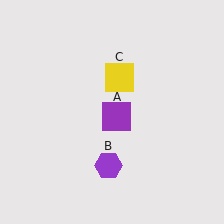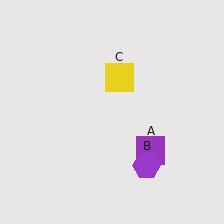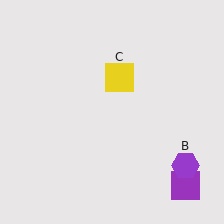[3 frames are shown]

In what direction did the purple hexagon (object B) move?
The purple hexagon (object B) moved right.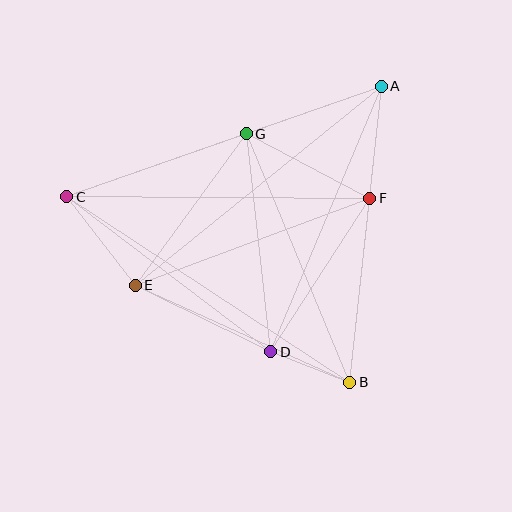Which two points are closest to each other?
Points B and D are closest to each other.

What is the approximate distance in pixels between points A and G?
The distance between A and G is approximately 143 pixels.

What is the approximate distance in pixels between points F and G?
The distance between F and G is approximately 139 pixels.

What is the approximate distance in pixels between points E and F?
The distance between E and F is approximately 250 pixels.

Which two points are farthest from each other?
Points B and C are farthest from each other.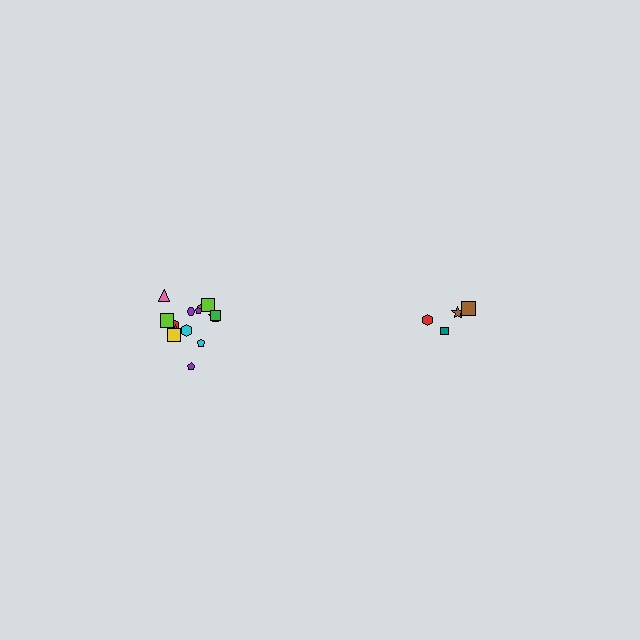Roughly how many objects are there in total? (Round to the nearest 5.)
Roughly 20 objects in total.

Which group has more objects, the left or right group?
The left group.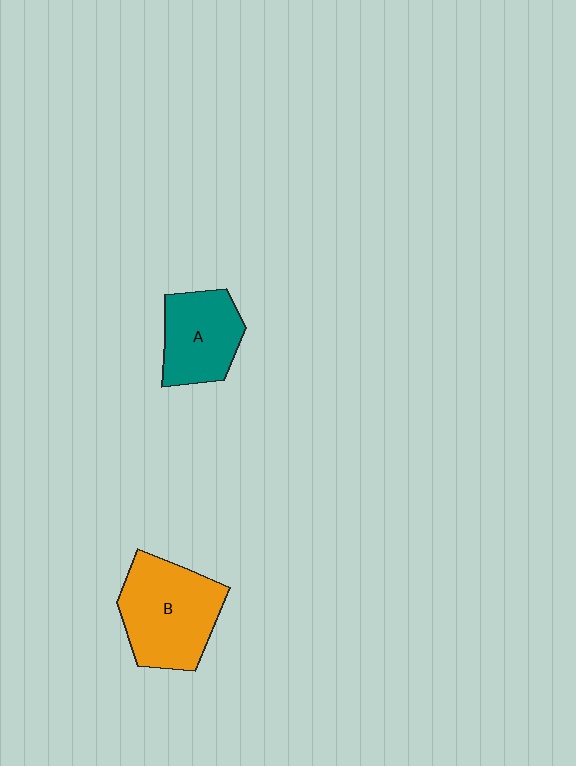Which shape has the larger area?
Shape B (orange).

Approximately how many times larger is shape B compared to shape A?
Approximately 1.4 times.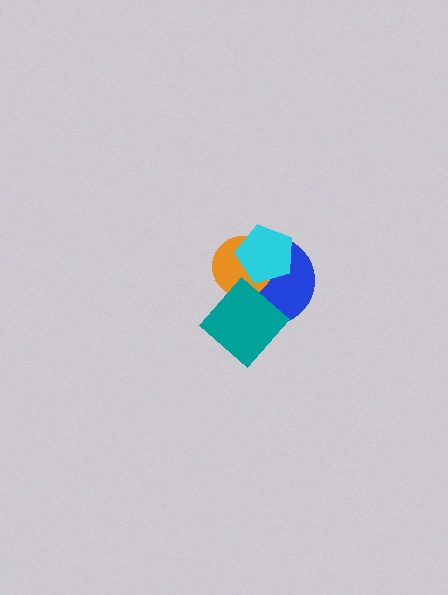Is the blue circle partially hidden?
Yes, it is partially covered by another shape.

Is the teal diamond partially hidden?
No, no other shape covers it.